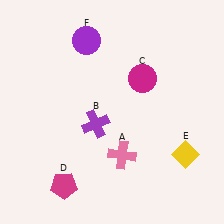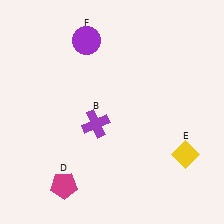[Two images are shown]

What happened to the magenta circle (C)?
The magenta circle (C) was removed in Image 2. It was in the top-right area of Image 1.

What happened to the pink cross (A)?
The pink cross (A) was removed in Image 2. It was in the bottom-right area of Image 1.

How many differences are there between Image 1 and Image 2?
There are 2 differences between the two images.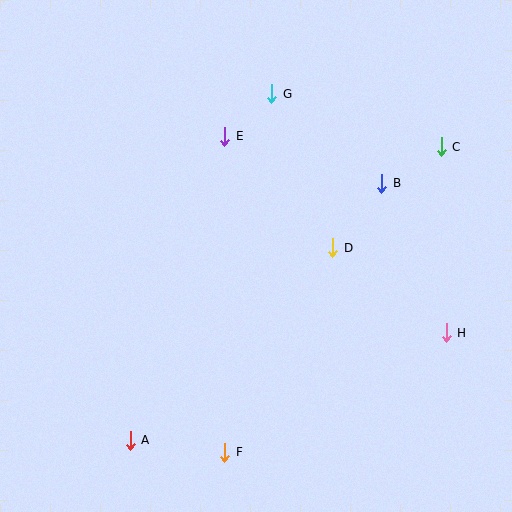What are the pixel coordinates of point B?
Point B is at (382, 183).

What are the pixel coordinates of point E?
Point E is at (225, 136).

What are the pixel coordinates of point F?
Point F is at (225, 452).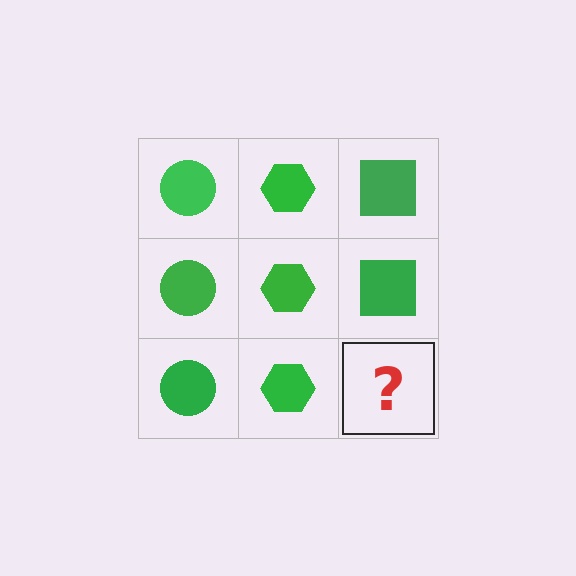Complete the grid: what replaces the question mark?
The question mark should be replaced with a green square.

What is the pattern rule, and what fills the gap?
The rule is that each column has a consistent shape. The gap should be filled with a green square.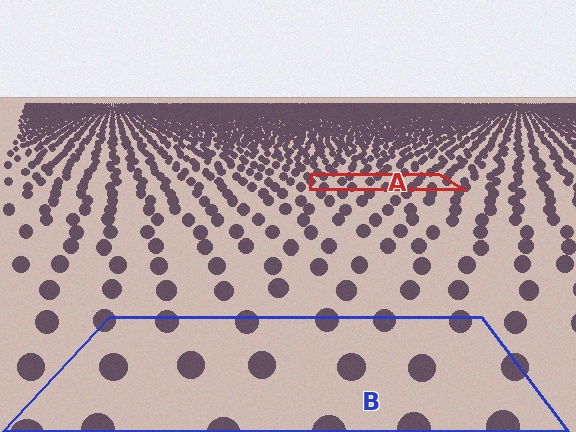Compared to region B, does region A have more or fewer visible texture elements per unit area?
Region A has more texture elements per unit area — they are packed more densely because it is farther away.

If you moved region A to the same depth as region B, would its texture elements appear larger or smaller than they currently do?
They would appear larger. At a closer depth, the same texture elements are projected at a bigger on-screen size.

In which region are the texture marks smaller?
The texture marks are smaller in region A, because it is farther away.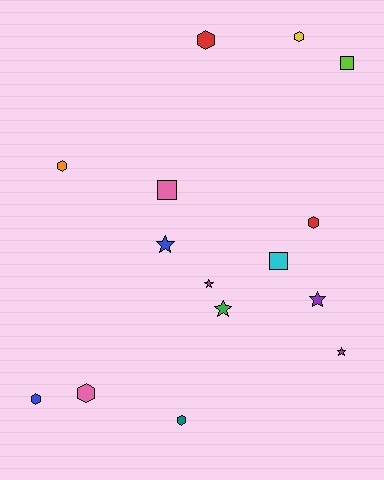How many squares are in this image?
There are 3 squares.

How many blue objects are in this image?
There are 2 blue objects.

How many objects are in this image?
There are 15 objects.